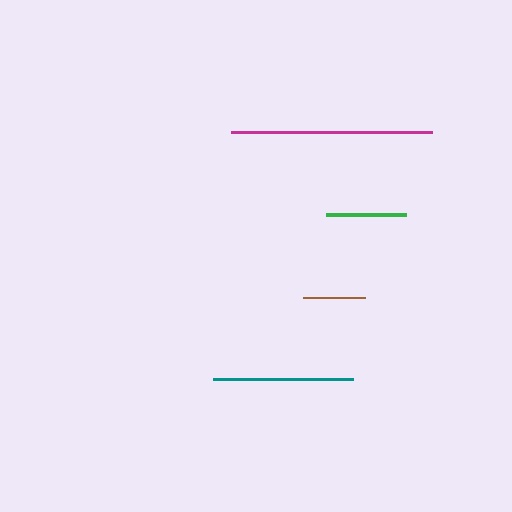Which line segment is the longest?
The magenta line is the longest at approximately 201 pixels.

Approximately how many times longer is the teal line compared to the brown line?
The teal line is approximately 2.2 times the length of the brown line.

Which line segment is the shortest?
The brown line is the shortest at approximately 63 pixels.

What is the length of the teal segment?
The teal segment is approximately 140 pixels long.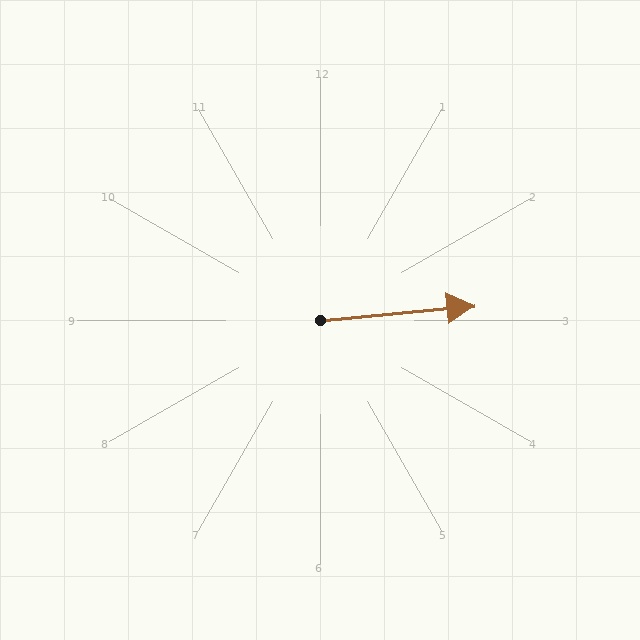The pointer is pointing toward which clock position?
Roughly 3 o'clock.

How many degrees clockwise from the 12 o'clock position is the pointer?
Approximately 85 degrees.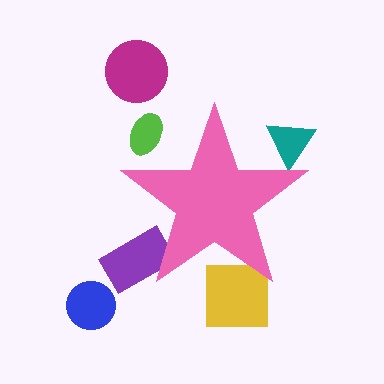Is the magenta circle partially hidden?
No, the magenta circle is fully visible.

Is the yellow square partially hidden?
Yes, the yellow square is partially hidden behind the pink star.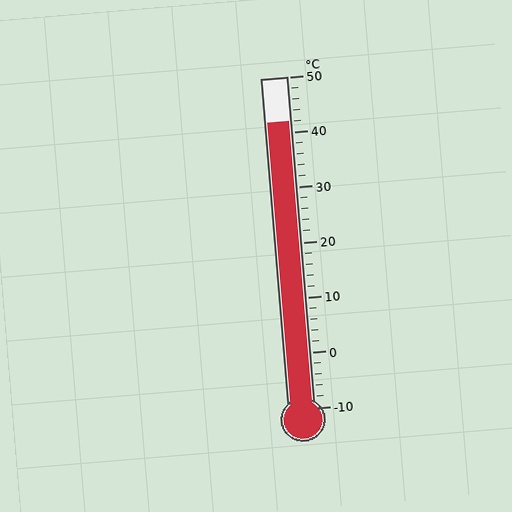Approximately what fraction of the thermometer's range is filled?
The thermometer is filled to approximately 85% of its range.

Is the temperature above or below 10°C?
The temperature is above 10°C.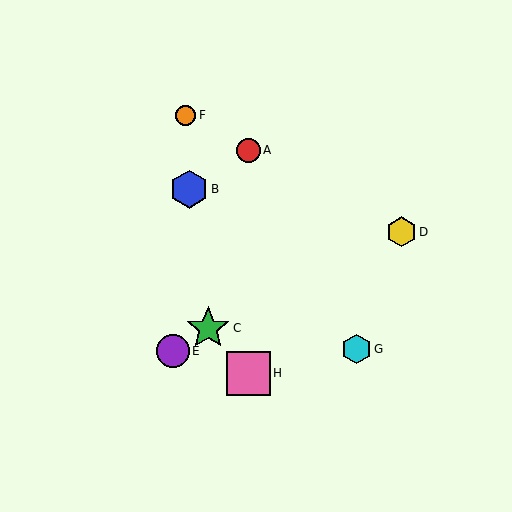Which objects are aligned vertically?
Objects A, H are aligned vertically.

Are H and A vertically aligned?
Yes, both are at x≈248.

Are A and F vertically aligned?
No, A is at x≈248 and F is at x≈186.